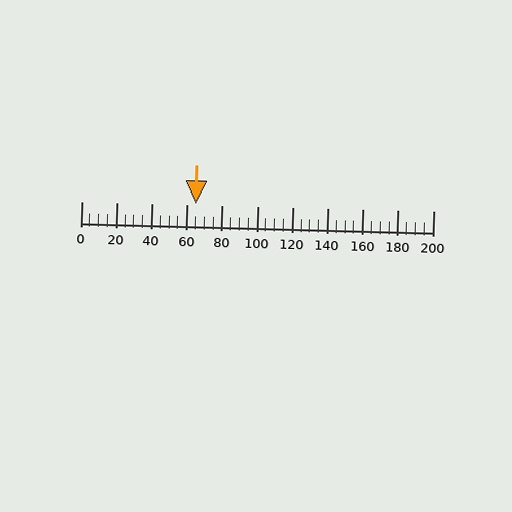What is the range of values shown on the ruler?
The ruler shows values from 0 to 200.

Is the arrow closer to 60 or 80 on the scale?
The arrow is closer to 60.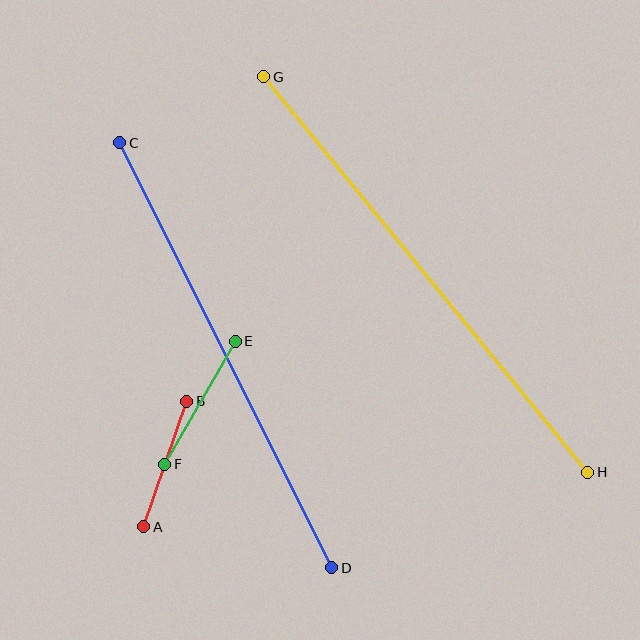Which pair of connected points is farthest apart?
Points G and H are farthest apart.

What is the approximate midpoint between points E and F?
The midpoint is at approximately (200, 403) pixels.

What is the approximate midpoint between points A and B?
The midpoint is at approximately (165, 464) pixels.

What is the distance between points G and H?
The distance is approximately 511 pixels.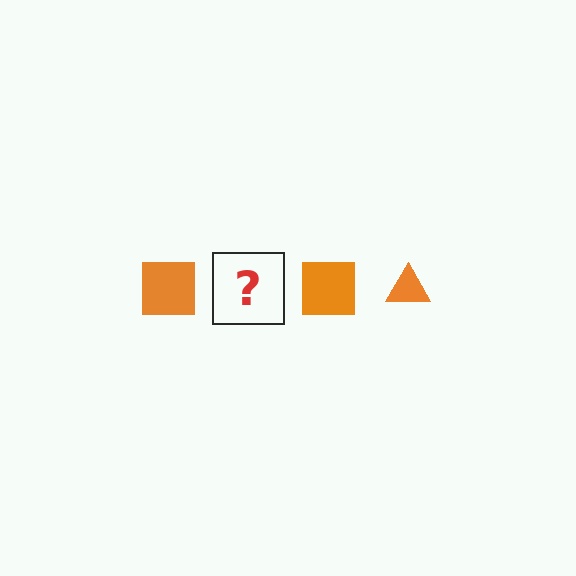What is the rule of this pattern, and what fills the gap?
The rule is that the pattern cycles through square, triangle shapes in orange. The gap should be filled with an orange triangle.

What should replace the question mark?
The question mark should be replaced with an orange triangle.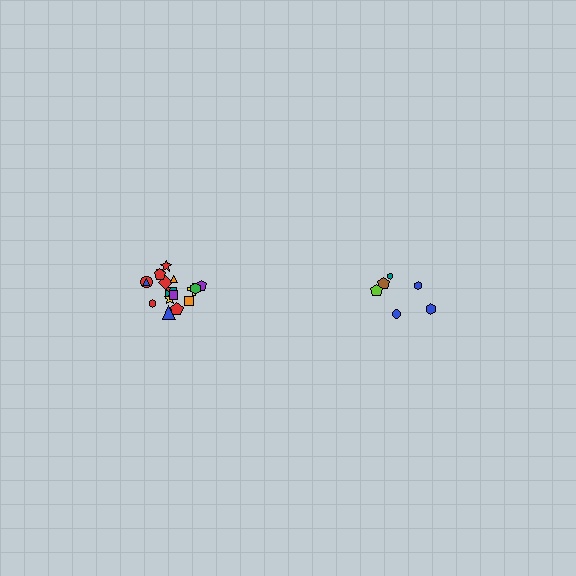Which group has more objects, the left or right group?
The left group.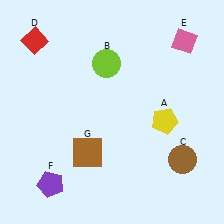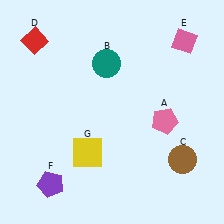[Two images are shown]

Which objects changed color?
A changed from yellow to pink. B changed from lime to teal. G changed from brown to yellow.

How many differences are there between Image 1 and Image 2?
There are 3 differences between the two images.